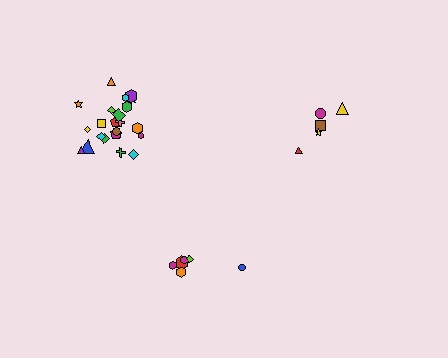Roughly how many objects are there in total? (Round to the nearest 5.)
Roughly 35 objects in total.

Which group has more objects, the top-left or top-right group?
The top-left group.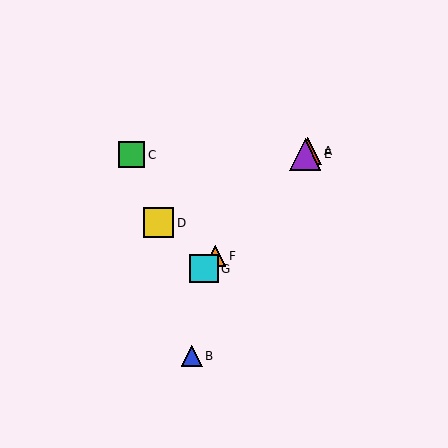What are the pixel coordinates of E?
Object E is at (305, 154).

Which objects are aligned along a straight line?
Objects A, E, F, G are aligned along a straight line.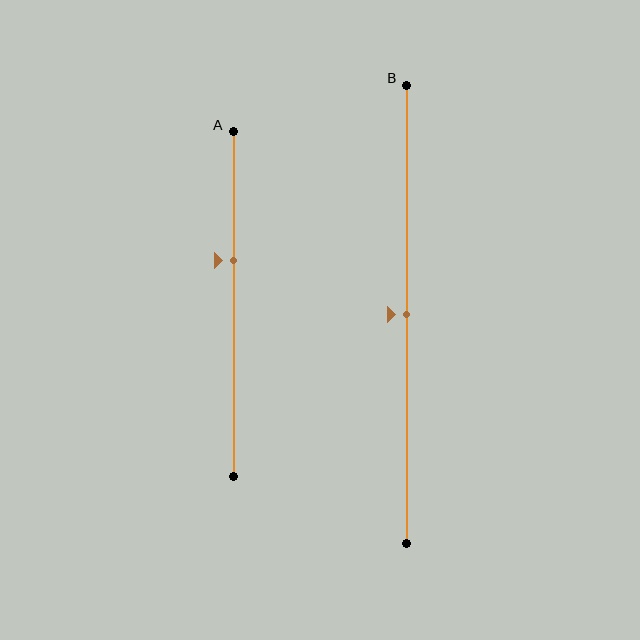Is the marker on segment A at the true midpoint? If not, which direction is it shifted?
No, the marker on segment A is shifted upward by about 13% of the segment length.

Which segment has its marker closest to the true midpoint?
Segment B has its marker closest to the true midpoint.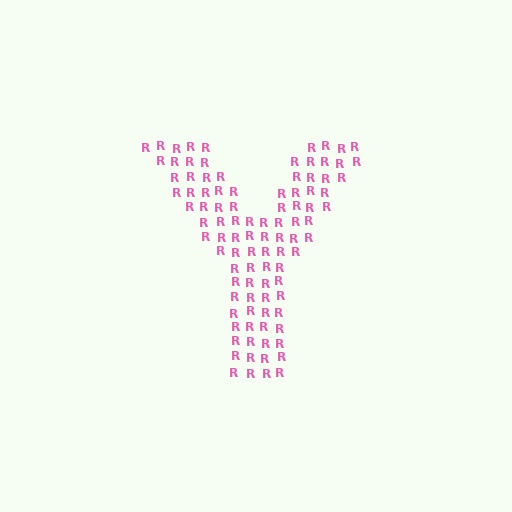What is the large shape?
The large shape is the letter Y.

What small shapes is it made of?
It is made of small letter R's.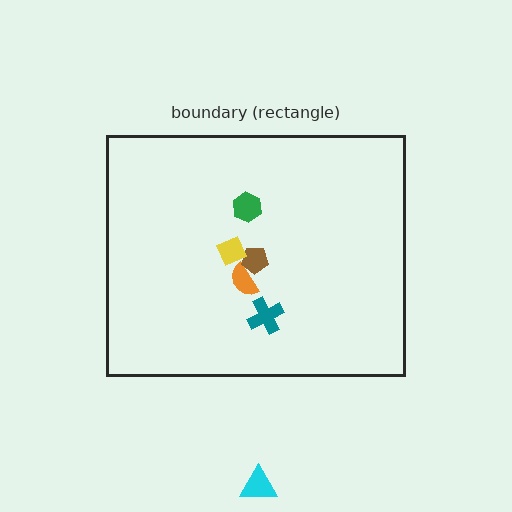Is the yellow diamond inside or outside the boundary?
Inside.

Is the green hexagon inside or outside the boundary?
Inside.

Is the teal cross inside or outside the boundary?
Inside.